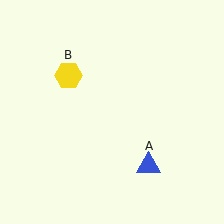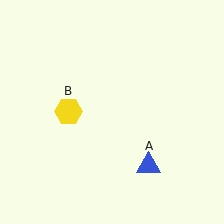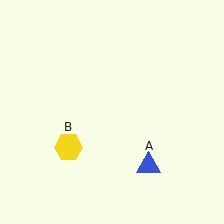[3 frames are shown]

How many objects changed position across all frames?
1 object changed position: yellow hexagon (object B).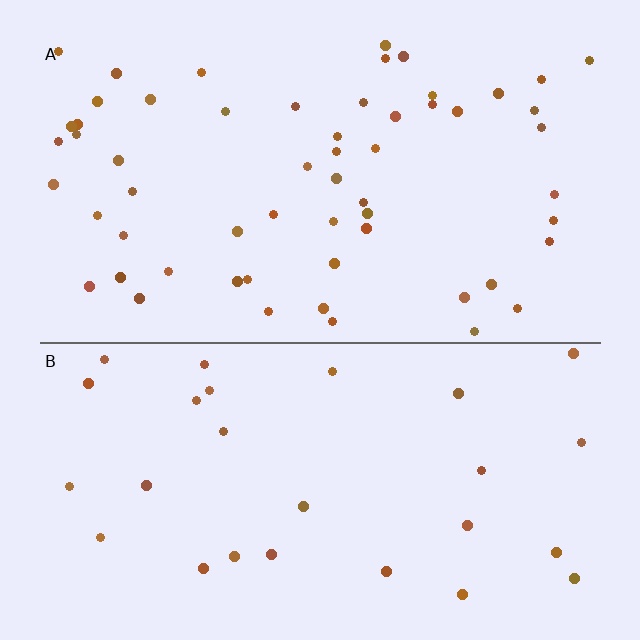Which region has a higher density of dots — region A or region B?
A (the top).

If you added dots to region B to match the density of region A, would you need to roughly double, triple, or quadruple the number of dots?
Approximately double.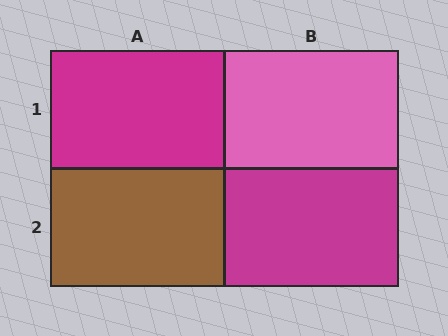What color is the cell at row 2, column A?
Brown.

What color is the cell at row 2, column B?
Magenta.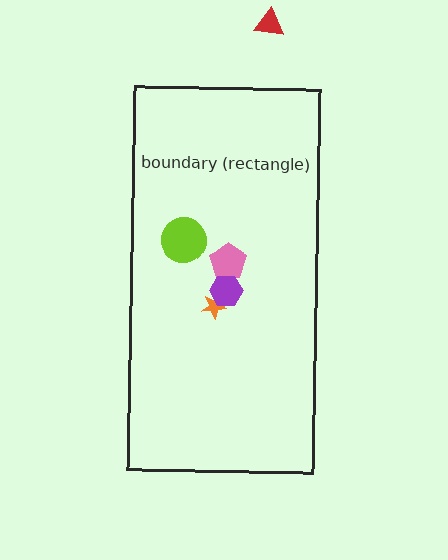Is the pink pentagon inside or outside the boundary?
Inside.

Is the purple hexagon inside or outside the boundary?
Inside.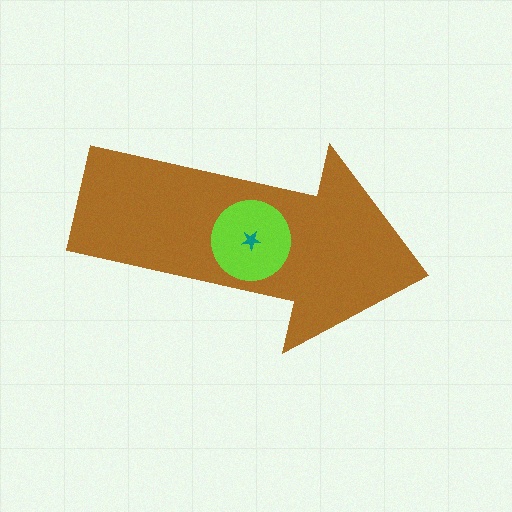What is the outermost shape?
The brown arrow.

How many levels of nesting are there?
3.